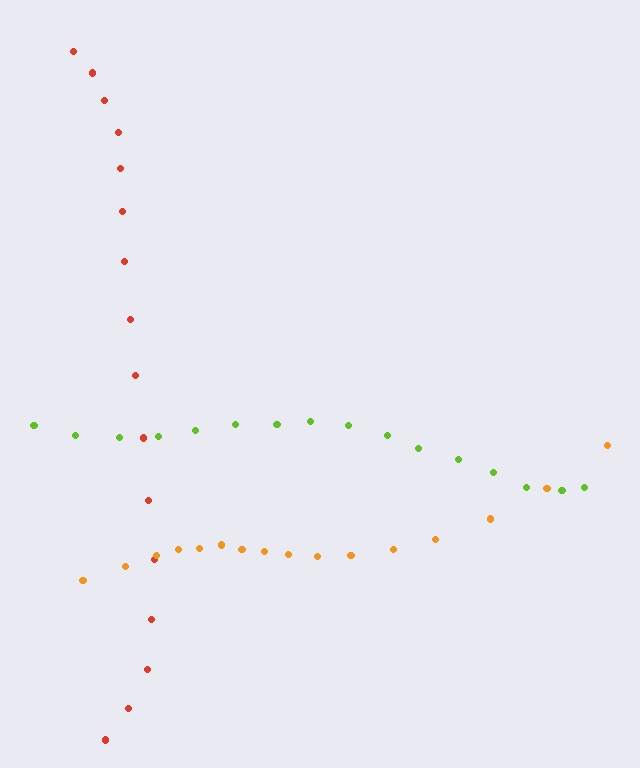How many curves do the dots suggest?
There are 3 distinct paths.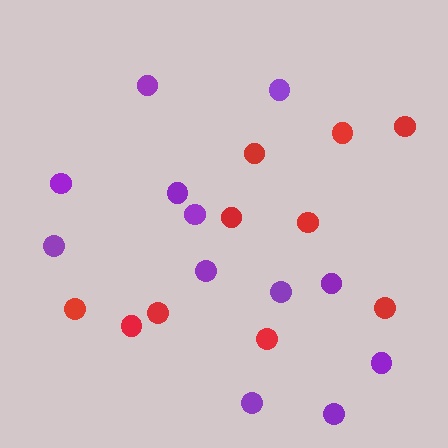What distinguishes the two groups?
There are 2 groups: one group of red circles (10) and one group of purple circles (12).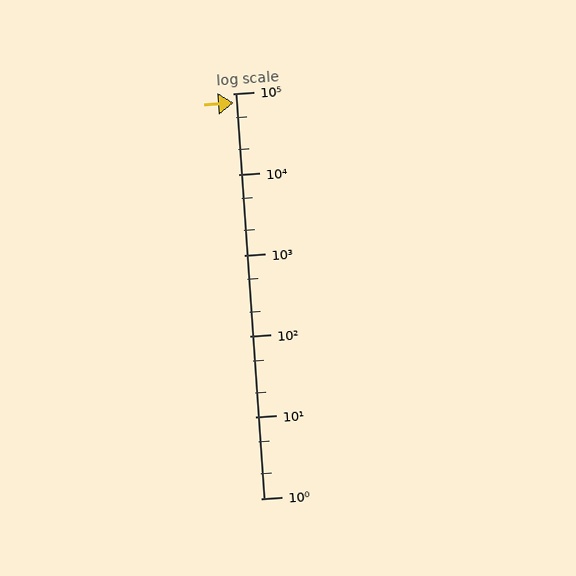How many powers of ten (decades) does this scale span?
The scale spans 5 decades, from 1 to 100000.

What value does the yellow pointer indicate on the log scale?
The pointer indicates approximately 76000.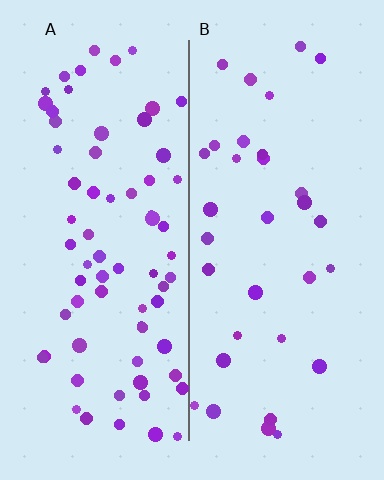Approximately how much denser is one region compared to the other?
Approximately 2.2× — region A over region B.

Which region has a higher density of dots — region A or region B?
A (the left).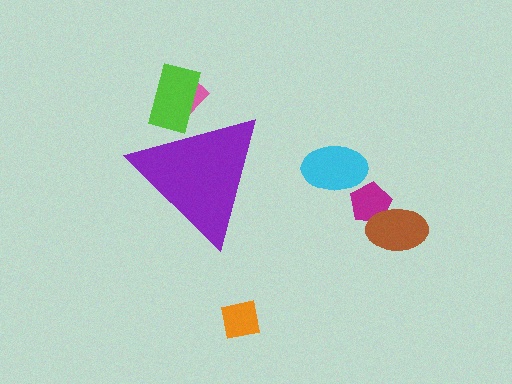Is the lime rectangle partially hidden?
Yes, the lime rectangle is partially hidden behind the purple triangle.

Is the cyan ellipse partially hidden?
No, the cyan ellipse is fully visible.